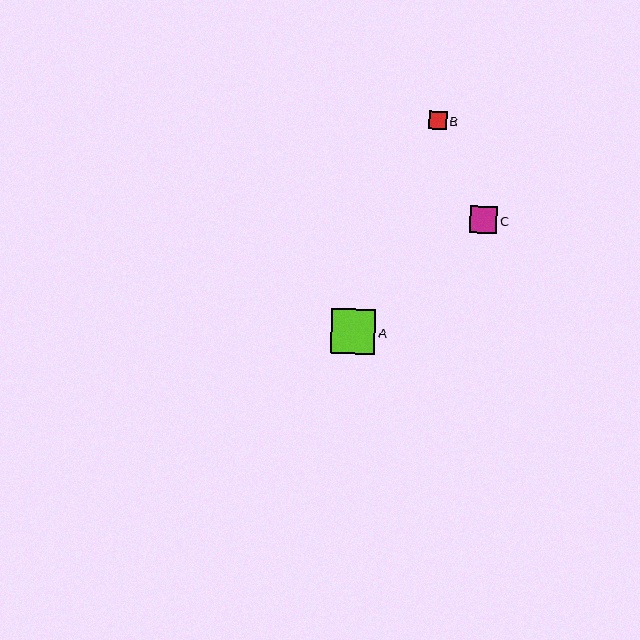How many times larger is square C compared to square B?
Square C is approximately 1.5 times the size of square B.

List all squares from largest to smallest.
From largest to smallest: A, C, B.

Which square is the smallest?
Square B is the smallest with a size of approximately 18 pixels.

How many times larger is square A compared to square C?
Square A is approximately 1.6 times the size of square C.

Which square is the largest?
Square A is the largest with a size of approximately 45 pixels.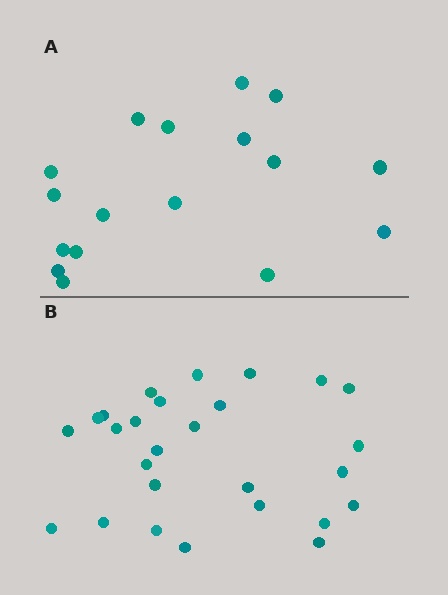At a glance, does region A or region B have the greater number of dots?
Region B (the bottom region) has more dots.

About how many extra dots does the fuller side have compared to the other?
Region B has roughly 10 or so more dots than region A.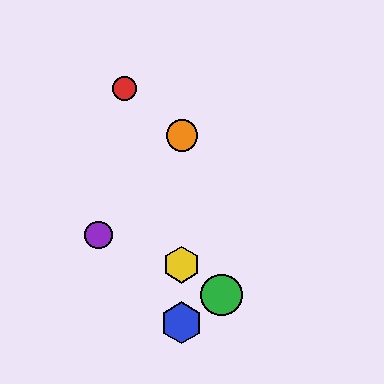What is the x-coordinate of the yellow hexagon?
The yellow hexagon is at x≈182.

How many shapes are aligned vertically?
3 shapes (the blue hexagon, the yellow hexagon, the orange circle) are aligned vertically.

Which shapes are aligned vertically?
The blue hexagon, the yellow hexagon, the orange circle are aligned vertically.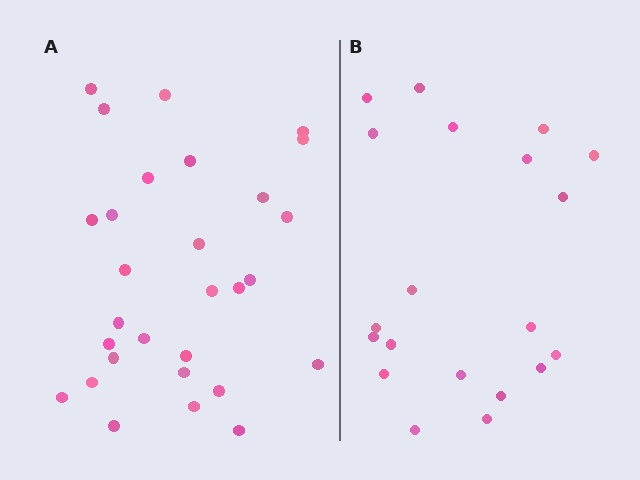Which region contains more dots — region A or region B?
Region A (the left region) has more dots.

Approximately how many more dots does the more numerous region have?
Region A has roughly 8 or so more dots than region B.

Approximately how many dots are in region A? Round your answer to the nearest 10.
About 30 dots. (The exact count is 29, which rounds to 30.)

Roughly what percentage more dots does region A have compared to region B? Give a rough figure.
About 45% more.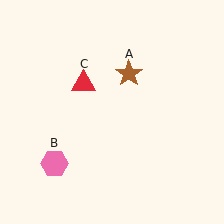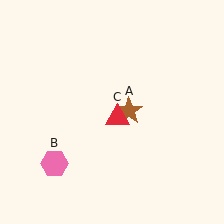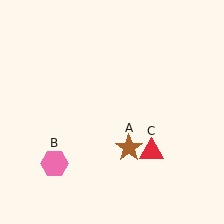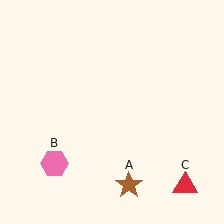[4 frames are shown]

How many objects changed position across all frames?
2 objects changed position: brown star (object A), red triangle (object C).